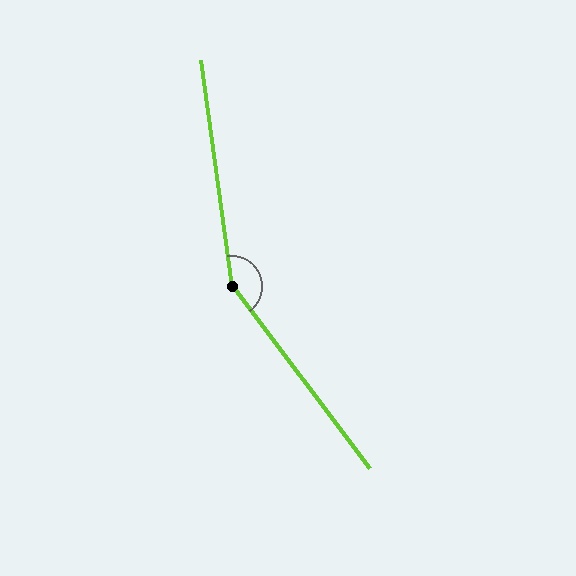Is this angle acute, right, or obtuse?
It is obtuse.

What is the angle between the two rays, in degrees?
Approximately 151 degrees.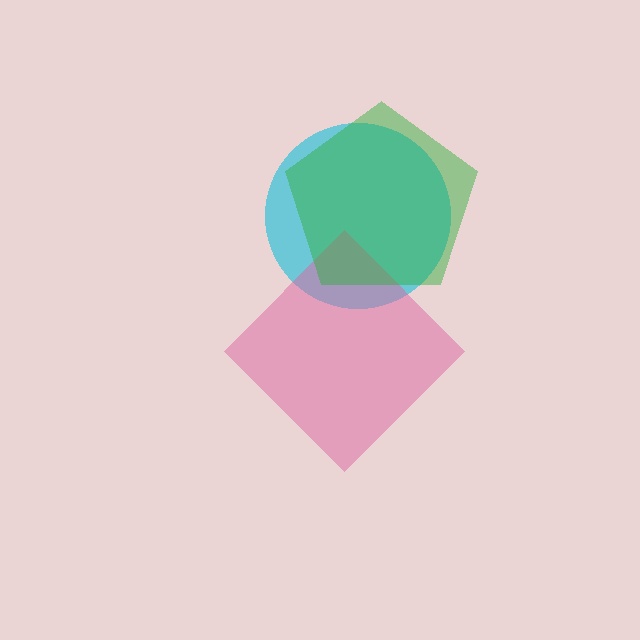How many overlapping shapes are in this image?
There are 3 overlapping shapes in the image.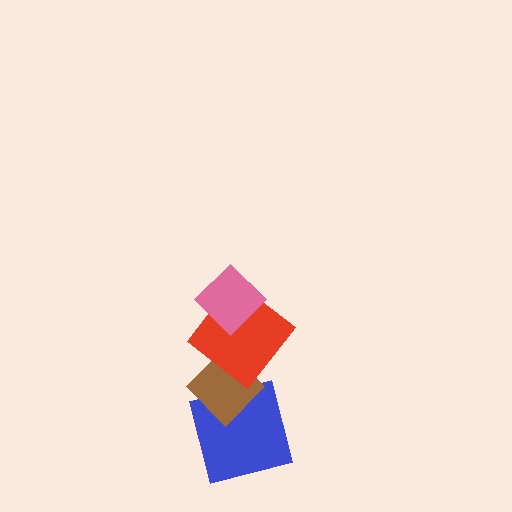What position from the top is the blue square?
The blue square is 4th from the top.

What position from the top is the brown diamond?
The brown diamond is 3rd from the top.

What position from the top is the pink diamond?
The pink diamond is 1st from the top.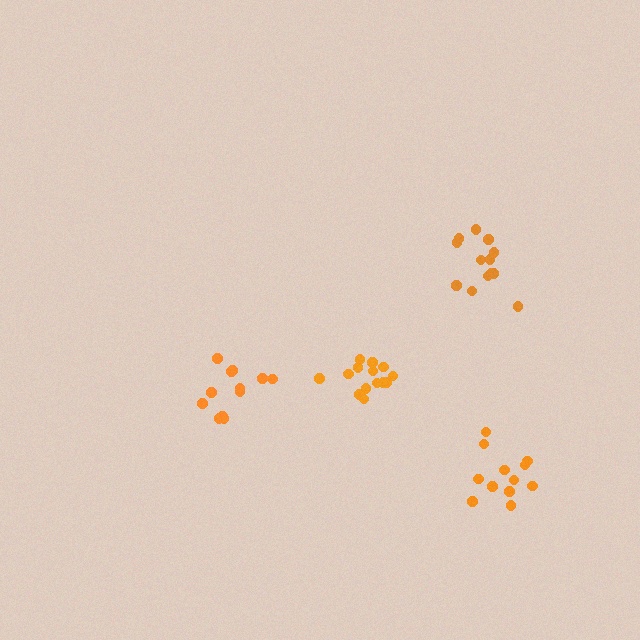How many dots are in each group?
Group 1: 12 dots, Group 2: 13 dots, Group 3: 13 dots, Group 4: 14 dots (52 total).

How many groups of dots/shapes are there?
There are 4 groups.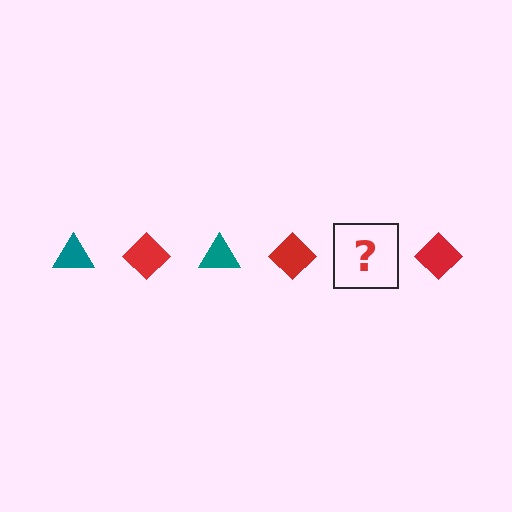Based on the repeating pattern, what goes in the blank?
The blank should be a teal triangle.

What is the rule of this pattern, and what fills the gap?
The rule is that the pattern alternates between teal triangle and red diamond. The gap should be filled with a teal triangle.